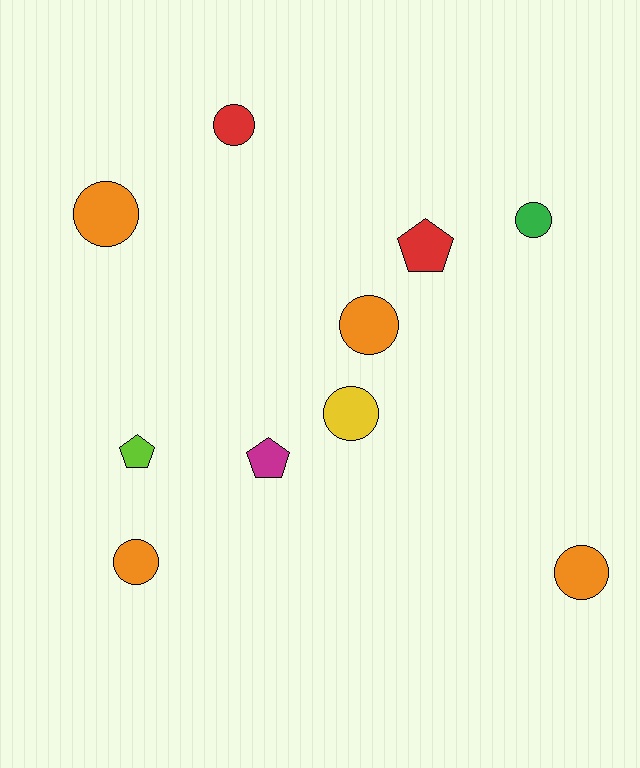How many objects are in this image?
There are 10 objects.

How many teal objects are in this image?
There are no teal objects.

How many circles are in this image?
There are 7 circles.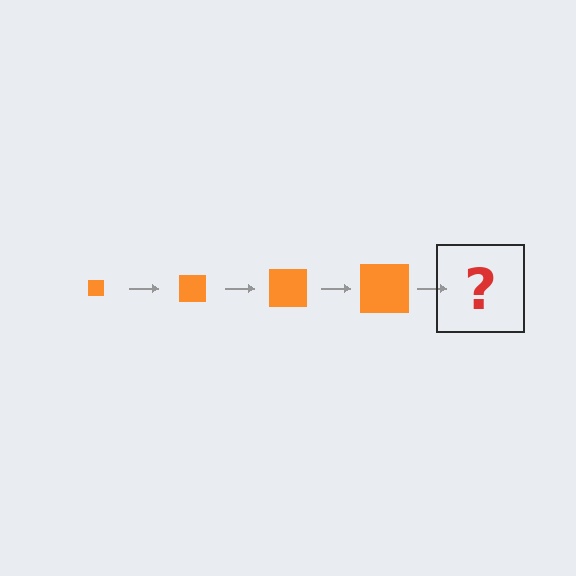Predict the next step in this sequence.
The next step is an orange square, larger than the previous one.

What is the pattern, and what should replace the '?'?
The pattern is that the square gets progressively larger each step. The '?' should be an orange square, larger than the previous one.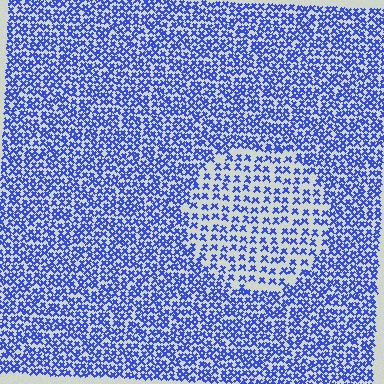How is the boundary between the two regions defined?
The boundary is defined by a change in element density (approximately 1.9x ratio). All elements are the same color, size, and shape.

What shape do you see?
I see a circle.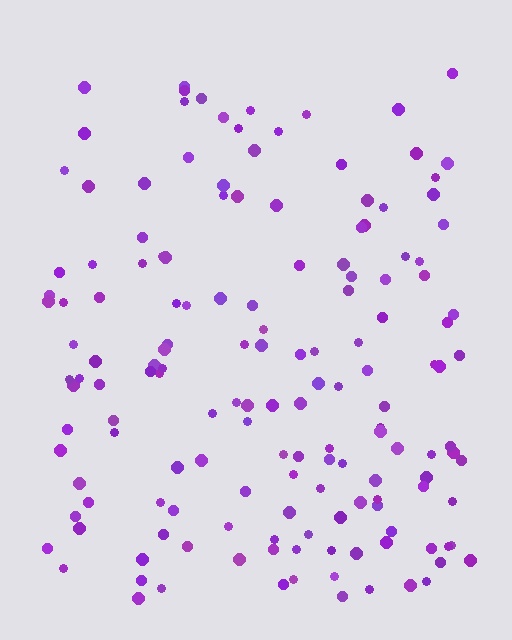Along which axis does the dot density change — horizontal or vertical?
Vertical.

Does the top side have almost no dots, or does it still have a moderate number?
Still a moderate number, just noticeably fewer than the bottom.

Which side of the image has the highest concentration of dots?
The bottom.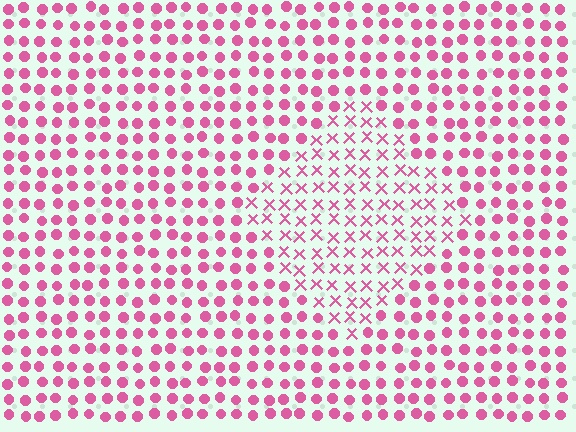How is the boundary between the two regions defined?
The boundary is defined by a change in element shape: X marks inside vs. circles outside. All elements share the same color and spacing.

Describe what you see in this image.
The image is filled with small pink elements arranged in a uniform grid. A diamond-shaped region contains X marks, while the surrounding area contains circles. The boundary is defined purely by the change in element shape.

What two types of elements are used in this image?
The image uses X marks inside the diamond region and circles outside it.